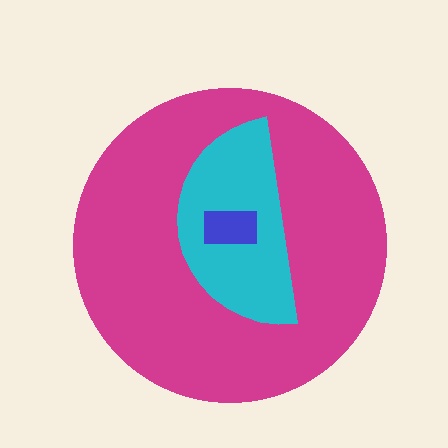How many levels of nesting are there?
3.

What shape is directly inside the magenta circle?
The cyan semicircle.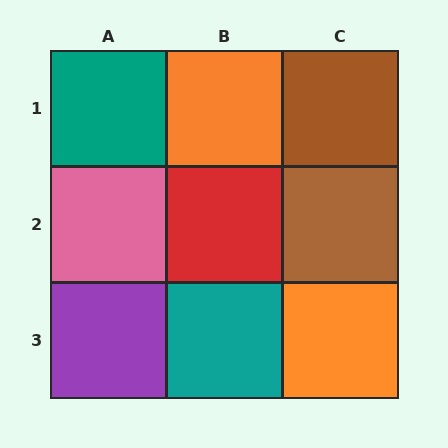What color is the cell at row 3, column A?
Purple.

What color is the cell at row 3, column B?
Teal.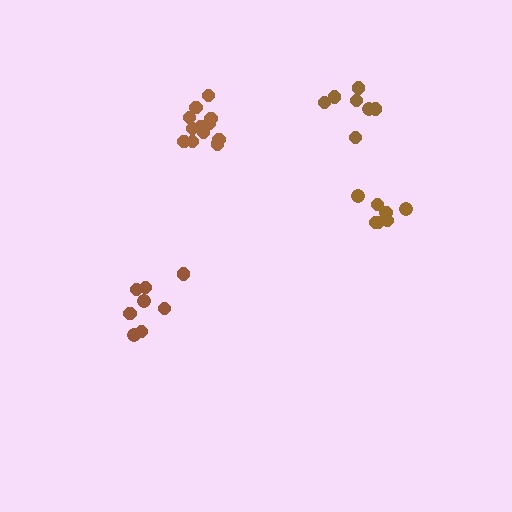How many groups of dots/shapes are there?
There are 4 groups.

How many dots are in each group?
Group 1: 8 dots, Group 2: 7 dots, Group 3: 7 dots, Group 4: 12 dots (34 total).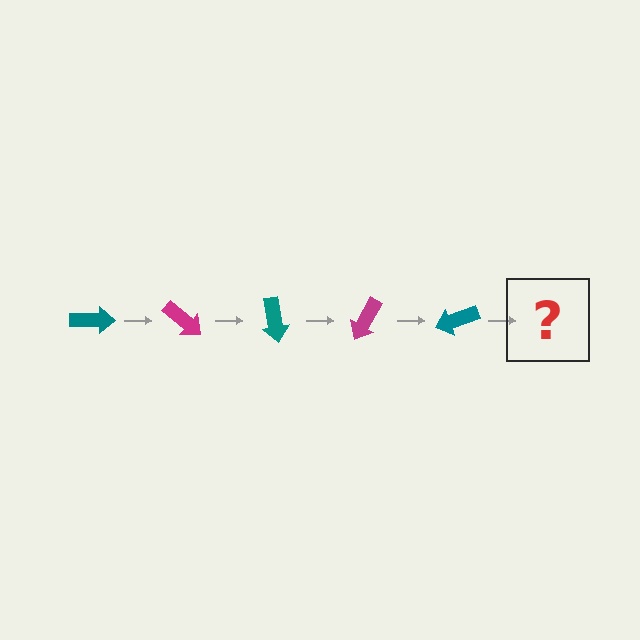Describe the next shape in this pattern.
It should be a magenta arrow, rotated 200 degrees from the start.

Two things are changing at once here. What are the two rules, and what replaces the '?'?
The two rules are that it rotates 40 degrees each step and the color cycles through teal and magenta. The '?' should be a magenta arrow, rotated 200 degrees from the start.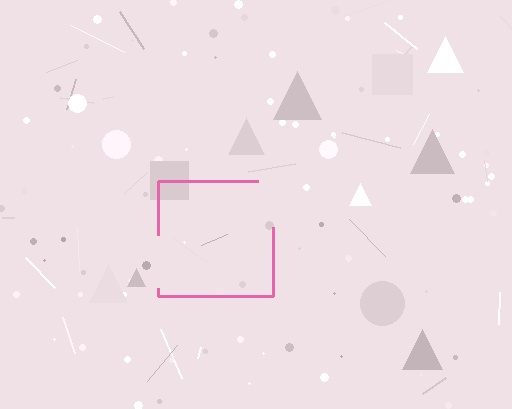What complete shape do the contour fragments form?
The contour fragments form a square.